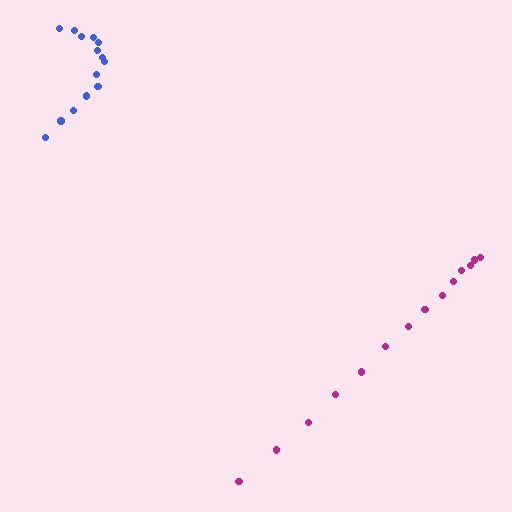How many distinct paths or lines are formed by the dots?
There are 2 distinct paths.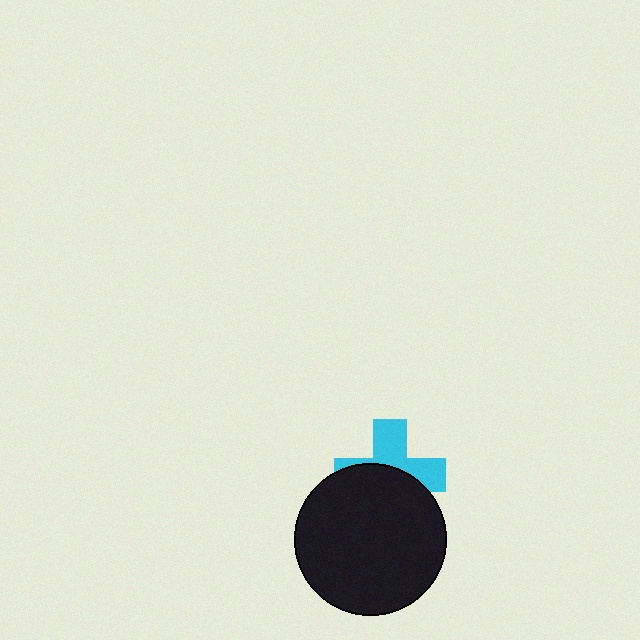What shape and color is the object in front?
The object in front is a black circle.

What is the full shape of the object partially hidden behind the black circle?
The partially hidden object is a cyan cross.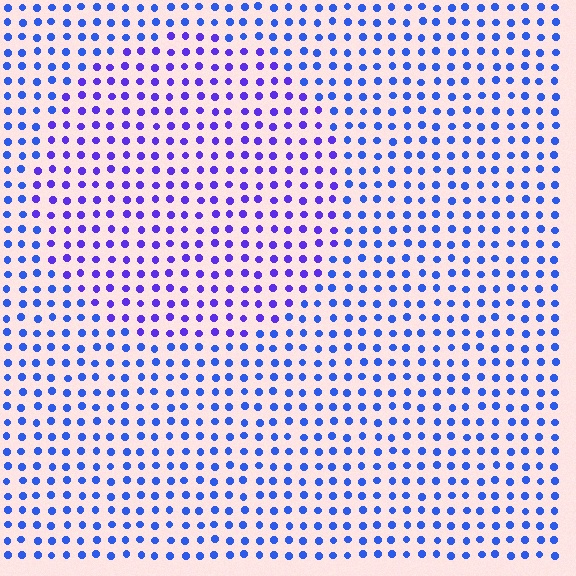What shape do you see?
I see a circle.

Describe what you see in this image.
The image is filled with small blue elements in a uniform arrangement. A circle-shaped region is visible where the elements are tinted to a slightly different hue, forming a subtle color boundary.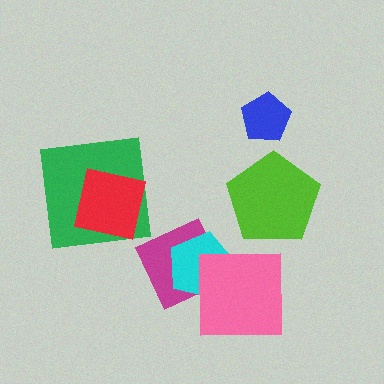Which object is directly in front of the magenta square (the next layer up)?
The cyan pentagon is directly in front of the magenta square.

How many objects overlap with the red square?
1 object overlaps with the red square.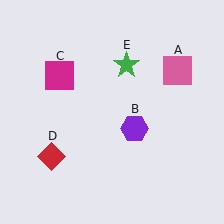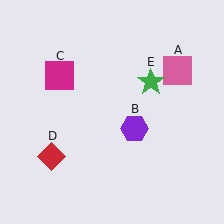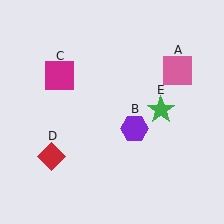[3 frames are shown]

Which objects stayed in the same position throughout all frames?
Pink square (object A) and purple hexagon (object B) and magenta square (object C) and red diamond (object D) remained stationary.